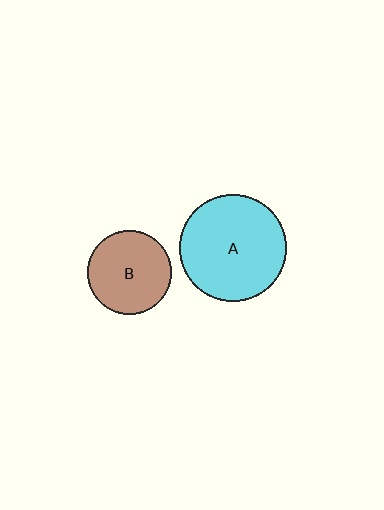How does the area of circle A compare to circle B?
Approximately 1.6 times.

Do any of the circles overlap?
No, none of the circles overlap.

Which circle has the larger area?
Circle A (cyan).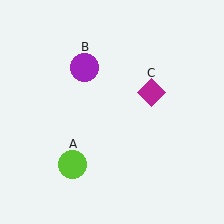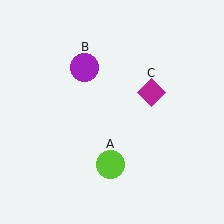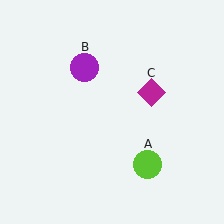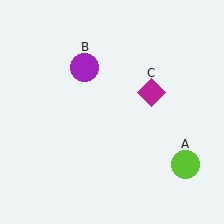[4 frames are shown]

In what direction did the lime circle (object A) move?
The lime circle (object A) moved right.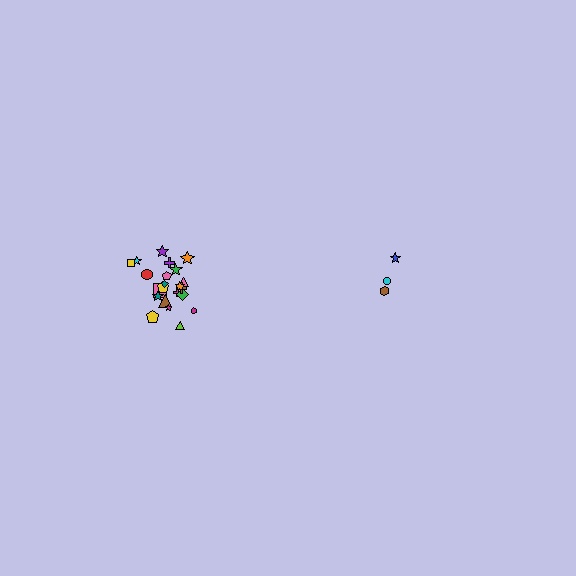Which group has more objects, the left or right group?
The left group.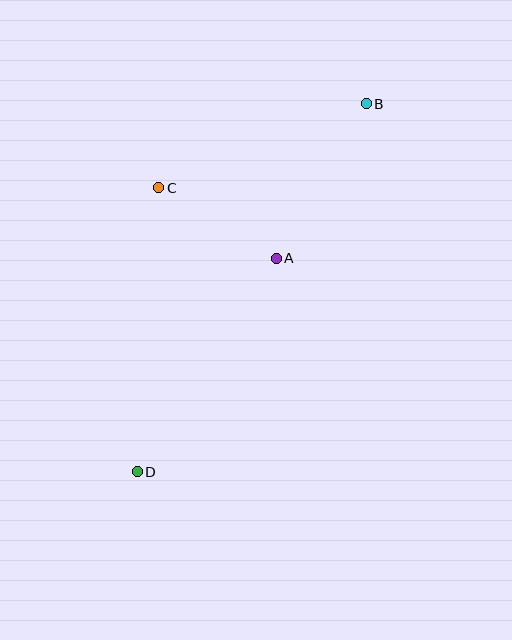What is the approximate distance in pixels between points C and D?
The distance between C and D is approximately 285 pixels.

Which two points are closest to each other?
Points A and C are closest to each other.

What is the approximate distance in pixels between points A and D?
The distance between A and D is approximately 255 pixels.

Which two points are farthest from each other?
Points B and D are farthest from each other.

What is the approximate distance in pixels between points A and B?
The distance between A and B is approximately 179 pixels.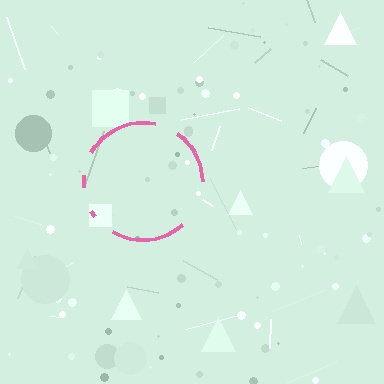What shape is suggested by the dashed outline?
The dashed outline suggests a circle.